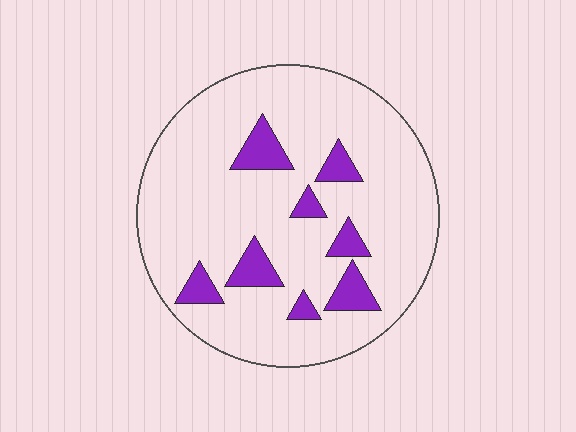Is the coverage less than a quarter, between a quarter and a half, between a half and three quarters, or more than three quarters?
Less than a quarter.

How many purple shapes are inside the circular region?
8.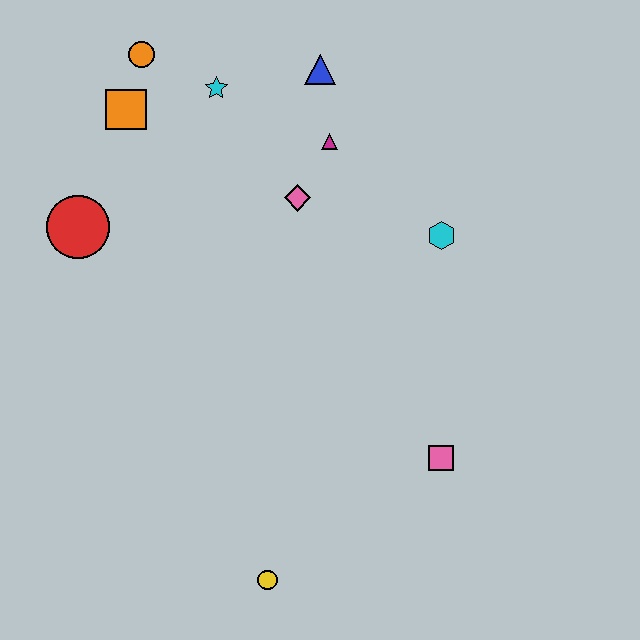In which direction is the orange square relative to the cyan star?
The orange square is to the left of the cyan star.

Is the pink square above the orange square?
No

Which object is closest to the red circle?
The orange square is closest to the red circle.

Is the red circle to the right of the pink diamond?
No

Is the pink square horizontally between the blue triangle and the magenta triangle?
No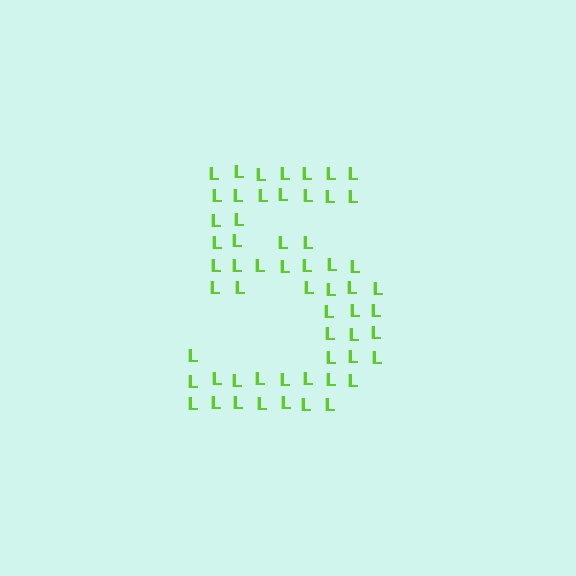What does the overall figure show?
The overall figure shows the digit 5.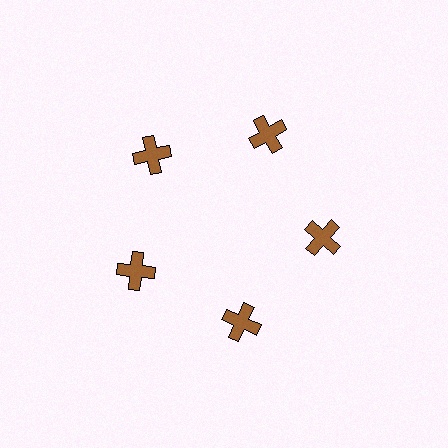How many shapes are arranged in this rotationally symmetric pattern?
There are 5 shapes, arranged in 5 groups of 1.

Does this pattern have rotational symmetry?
Yes, this pattern has 5-fold rotational symmetry. It looks the same after rotating 72 degrees around the center.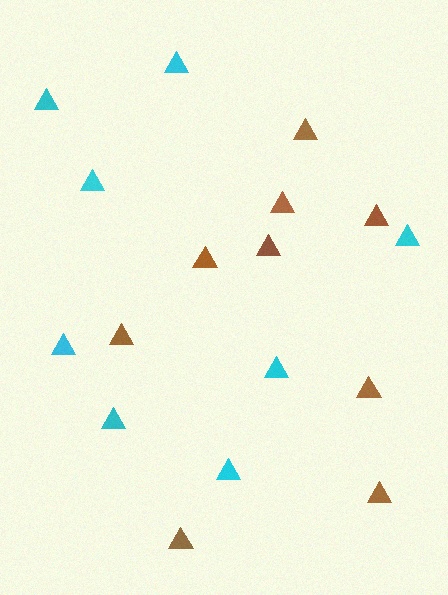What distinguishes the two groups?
There are 2 groups: one group of brown triangles (9) and one group of cyan triangles (8).